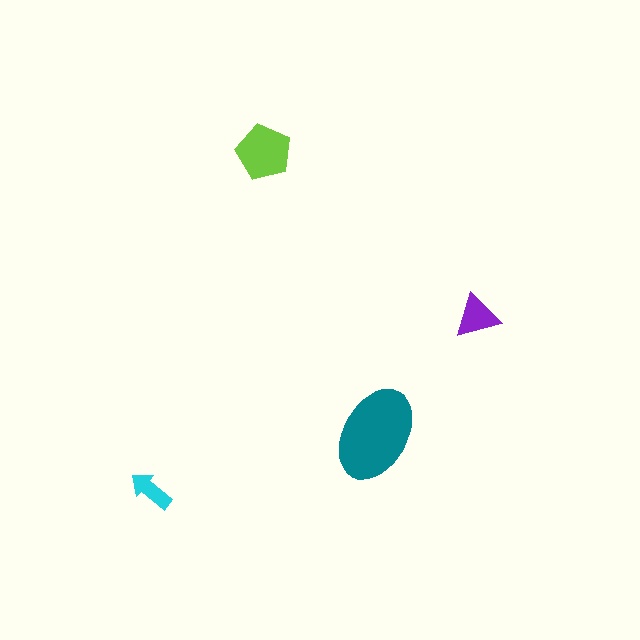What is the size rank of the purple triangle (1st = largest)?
3rd.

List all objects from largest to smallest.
The teal ellipse, the lime pentagon, the purple triangle, the cyan arrow.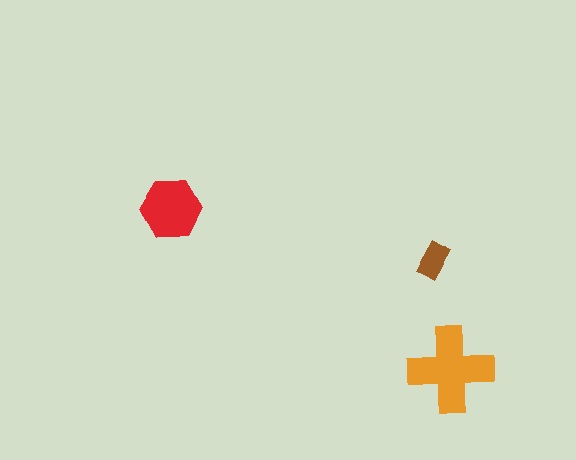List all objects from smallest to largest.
The brown rectangle, the red hexagon, the orange cross.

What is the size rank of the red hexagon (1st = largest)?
2nd.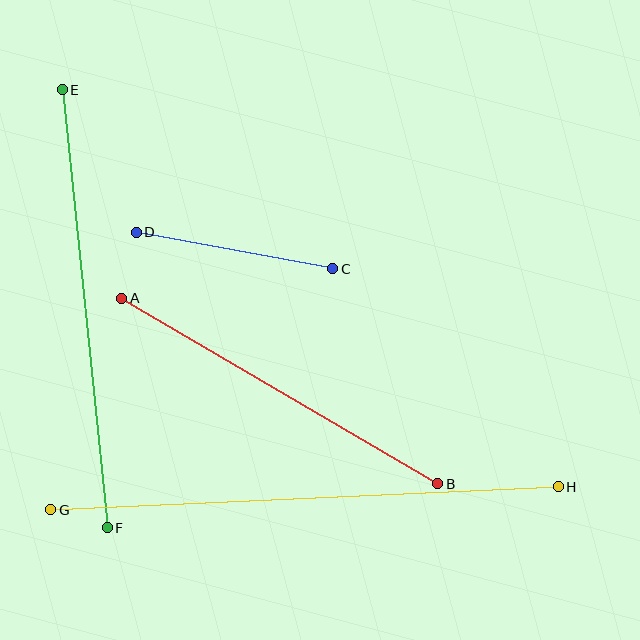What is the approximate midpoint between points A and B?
The midpoint is at approximately (280, 391) pixels.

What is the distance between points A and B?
The distance is approximately 367 pixels.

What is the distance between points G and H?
The distance is approximately 508 pixels.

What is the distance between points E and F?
The distance is approximately 440 pixels.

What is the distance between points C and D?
The distance is approximately 200 pixels.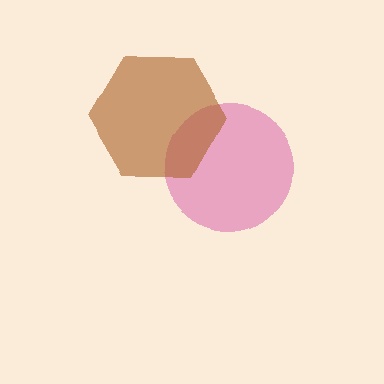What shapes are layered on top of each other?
The layered shapes are: a magenta circle, a brown hexagon.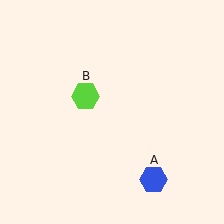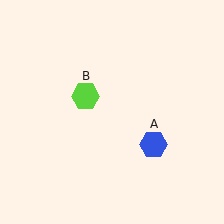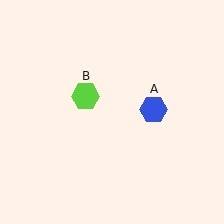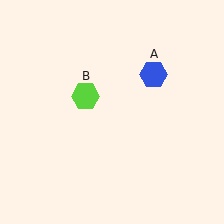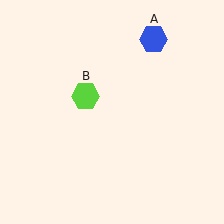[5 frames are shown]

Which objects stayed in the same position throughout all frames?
Lime hexagon (object B) remained stationary.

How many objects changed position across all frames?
1 object changed position: blue hexagon (object A).